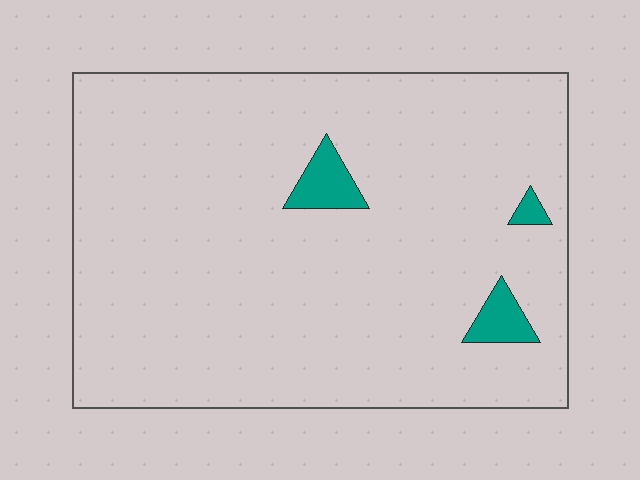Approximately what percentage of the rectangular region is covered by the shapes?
Approximately 5%.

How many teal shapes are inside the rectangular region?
3.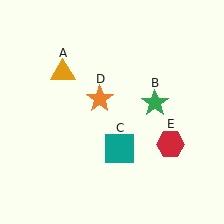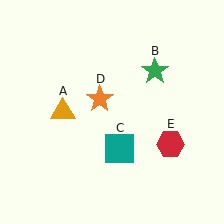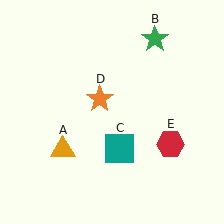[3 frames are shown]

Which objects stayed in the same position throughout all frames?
Teal square (object C) and orange star (object D) and red hexagon (object E) remained stationary.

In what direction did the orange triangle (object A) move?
The orange triangle (object A) moved down.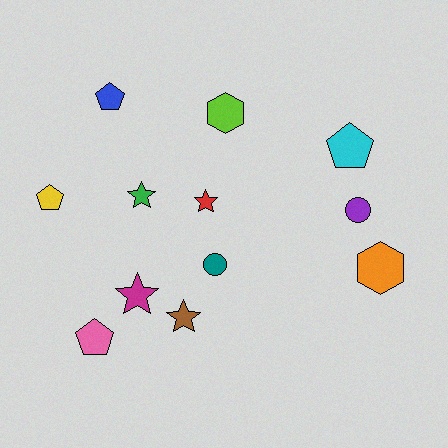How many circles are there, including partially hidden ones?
There are 2 circles.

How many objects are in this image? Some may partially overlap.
There are 12 objects.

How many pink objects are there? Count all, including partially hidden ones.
There is 1 pink object.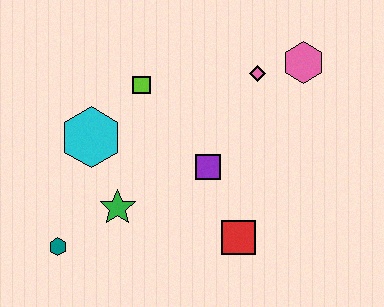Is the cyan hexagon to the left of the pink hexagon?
Yes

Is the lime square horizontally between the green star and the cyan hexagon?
No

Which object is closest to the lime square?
The cyan hexagon is closest to the lime square.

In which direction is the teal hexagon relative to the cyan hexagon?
The teal hexagon is below the cyan hexagon.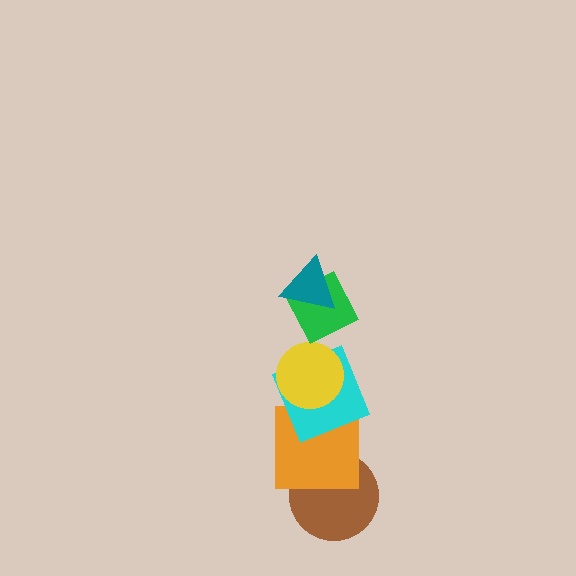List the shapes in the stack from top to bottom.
From top to bottom: the teal triangle, the green diamond, the yellow circle, the cyan square, the orange square, the brown circle.